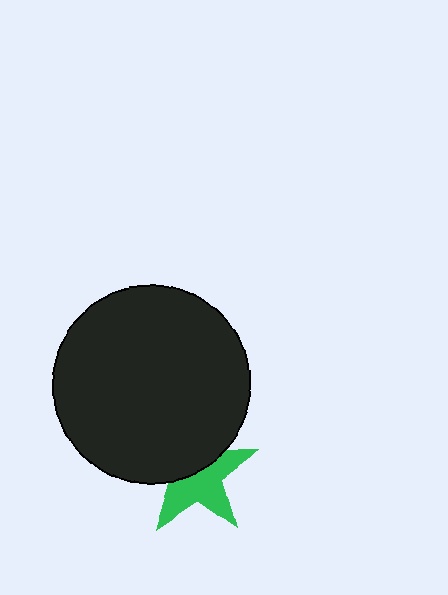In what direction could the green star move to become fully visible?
The green star could move down. That would shift it out from behind the black circle entirely.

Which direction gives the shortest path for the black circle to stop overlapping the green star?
Moving up gives the shortest separation.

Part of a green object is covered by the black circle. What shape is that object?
It is a star.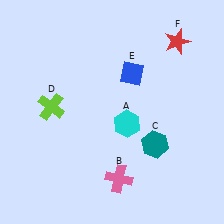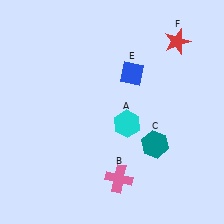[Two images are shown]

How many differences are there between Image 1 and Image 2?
There is 1 difference between the two images.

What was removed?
The lime cross (D) was removed in Image 2.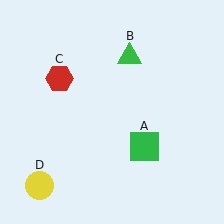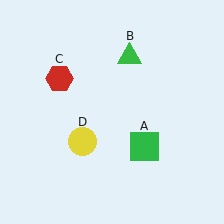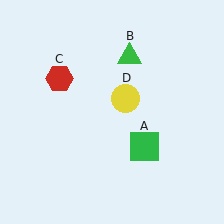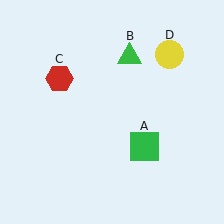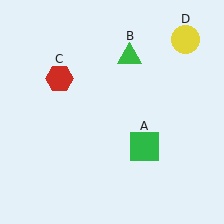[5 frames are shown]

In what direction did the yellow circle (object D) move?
The yellow circle (object D) moved up and to the right.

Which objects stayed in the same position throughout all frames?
Green square (object A) and green triangle (object B) and red hexagon (object C) remained stationary.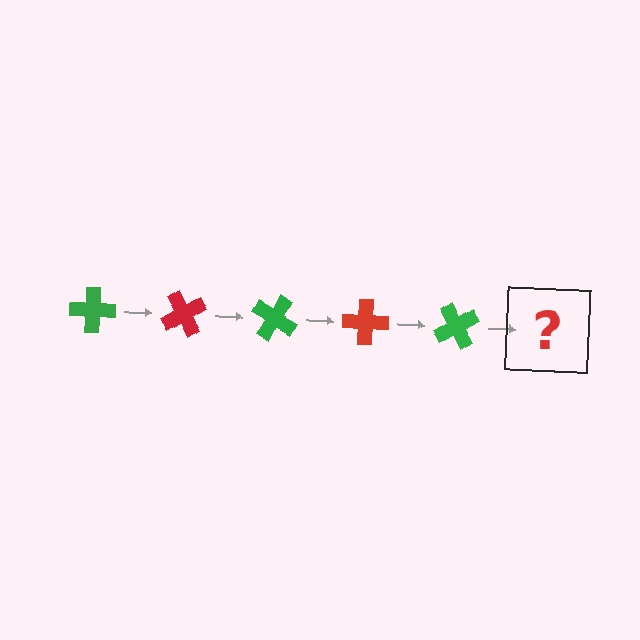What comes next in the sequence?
The next element should be a red cross, rotated 300 degrees from the start.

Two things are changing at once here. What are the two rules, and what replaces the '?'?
The two rules are that it rotates 60 degrees each step and the color cycles through green and red. The '?' should be a red cross, rotated 300 degrees from the start.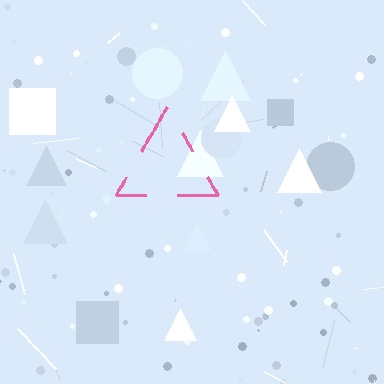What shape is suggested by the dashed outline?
The dashed outline suggests a triangle.